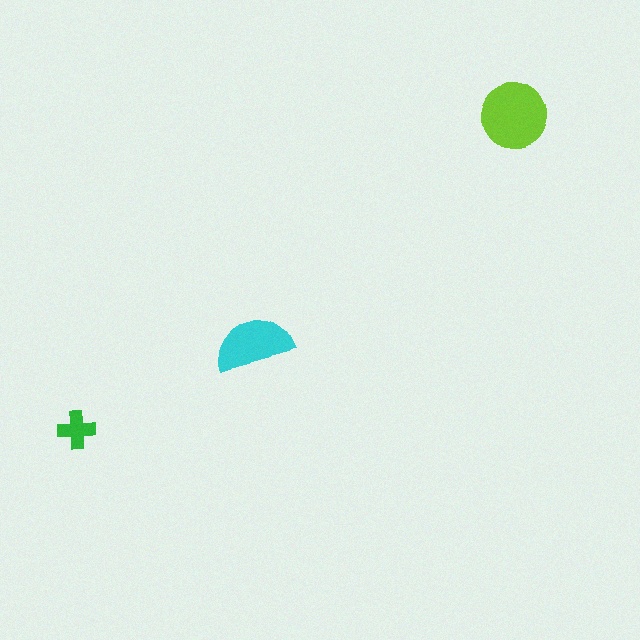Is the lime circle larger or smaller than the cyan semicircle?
Larger.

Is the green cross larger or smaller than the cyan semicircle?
Smaller.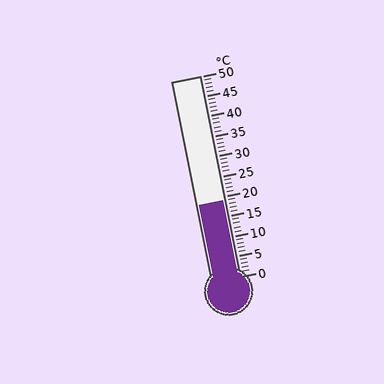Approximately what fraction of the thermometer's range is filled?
The thermometer is filled to approximately 40% of its range.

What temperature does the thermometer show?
The thermometer shows approximately 19°C.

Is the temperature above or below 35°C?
The temperature is below 35°C.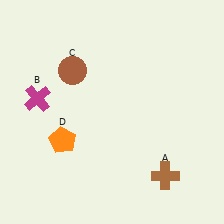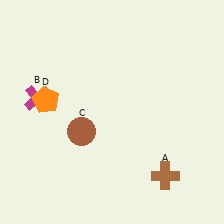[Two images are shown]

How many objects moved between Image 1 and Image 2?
2 objects moved between the two images.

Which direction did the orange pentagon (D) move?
The orange pentagon (D) moved up.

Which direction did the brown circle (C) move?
The brown circle (C) moved down.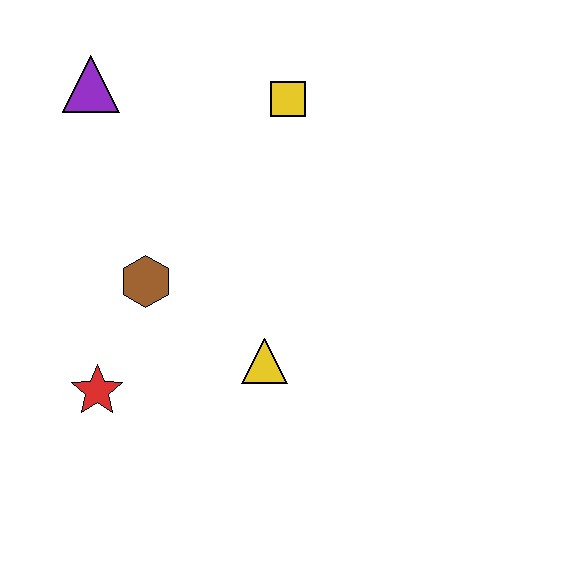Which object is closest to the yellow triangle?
The brown hexagon is closest to the yellow triangle.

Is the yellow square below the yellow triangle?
No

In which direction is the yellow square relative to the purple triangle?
The yellow square is to the right of the purple triangle.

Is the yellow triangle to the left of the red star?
No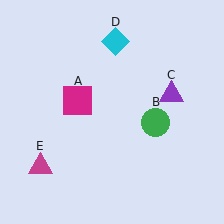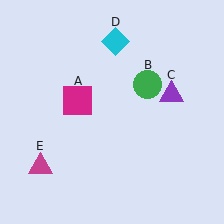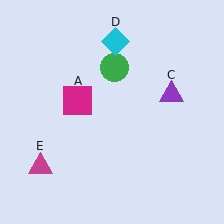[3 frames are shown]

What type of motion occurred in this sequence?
The green circle (object B) rotated counterclockwise around the center of the scene.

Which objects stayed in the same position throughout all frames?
Magenta square (object A) and purple triangle (object C) and cyan diamond (object D) and magenta triangle (object E) remained stationary.